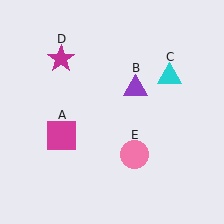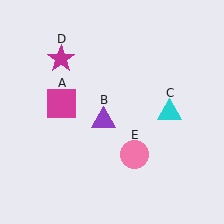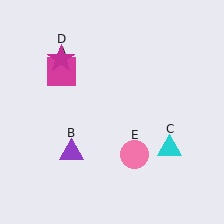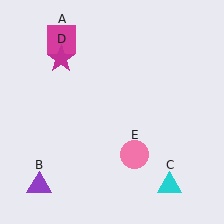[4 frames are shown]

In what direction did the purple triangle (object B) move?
The purple triangle (object B) moved down and to the left.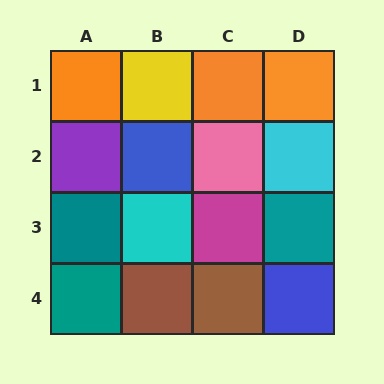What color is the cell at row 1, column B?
Yellow.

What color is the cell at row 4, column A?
Teal.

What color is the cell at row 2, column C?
Pink.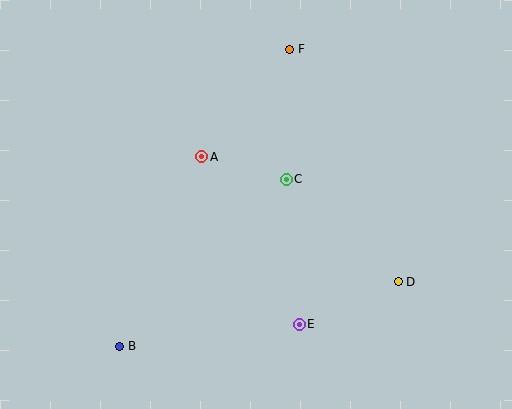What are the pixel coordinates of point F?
Point F is at (290, 49).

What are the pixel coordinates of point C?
Point C is at (286, 179).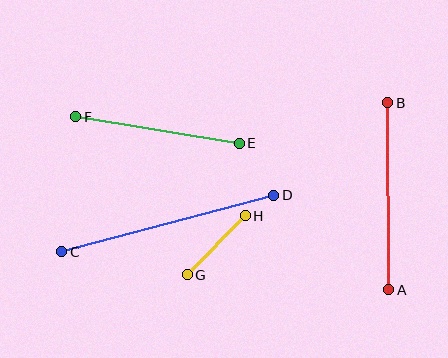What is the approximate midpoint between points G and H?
The midpoint is at approximately (216, 245) pixels.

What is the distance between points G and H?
The distance is approximately 83 pixels.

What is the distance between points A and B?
The distance is approximately 187 pixels.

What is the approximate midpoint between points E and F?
The midpoint is at approximately (158, 130) pixels.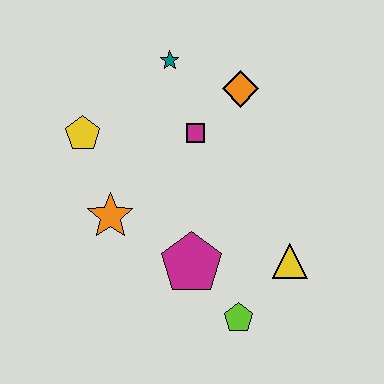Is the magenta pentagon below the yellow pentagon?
Yes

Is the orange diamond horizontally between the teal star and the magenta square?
No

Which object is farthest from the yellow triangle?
The yellow pentagon is farthest from the yellow triangle.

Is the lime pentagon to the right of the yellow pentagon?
Yes